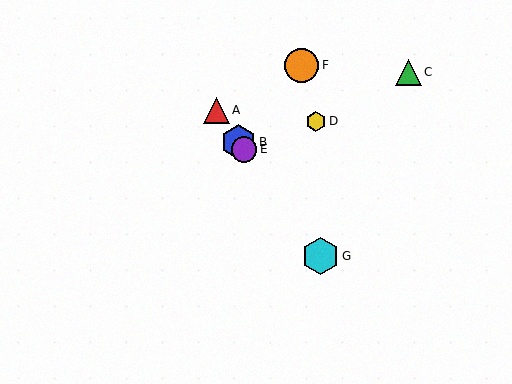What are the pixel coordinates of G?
Object G is at (321, 256).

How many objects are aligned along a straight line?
4 objects (A, B, E, G) are aligned along a straight line.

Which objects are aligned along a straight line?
Objects A, B, E, G are aligned along a straight line.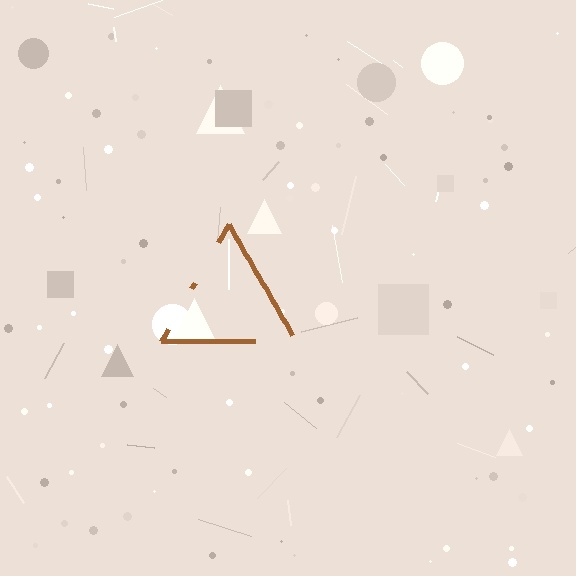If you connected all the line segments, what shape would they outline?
They would outline a triangle.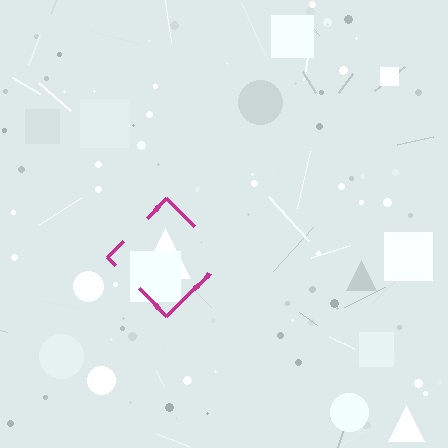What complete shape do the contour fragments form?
The contour fragments form a diamond.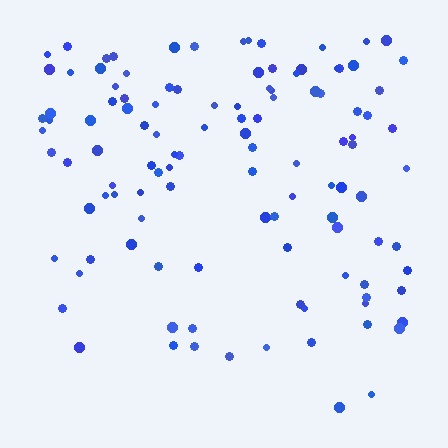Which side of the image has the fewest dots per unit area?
The bottom.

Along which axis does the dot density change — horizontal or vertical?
Vertical.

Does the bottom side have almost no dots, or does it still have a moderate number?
Still a moderate number, just noticeably fewer than the top.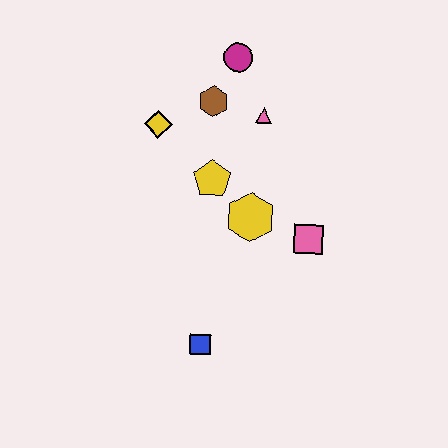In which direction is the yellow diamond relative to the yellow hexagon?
The yellow diamond is to the left of the yellow hexagon.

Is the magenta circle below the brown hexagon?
No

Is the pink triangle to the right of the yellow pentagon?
Yes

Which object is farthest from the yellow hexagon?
The magenta circle is farthest from the yellow hexagon.